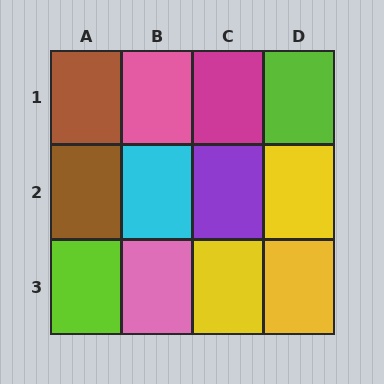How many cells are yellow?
3 cells are yellow.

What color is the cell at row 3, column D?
Yellow.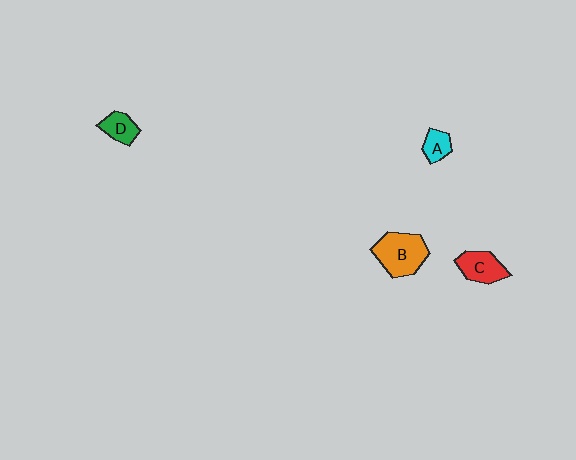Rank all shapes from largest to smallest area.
From largest to smallest: B (orange), C (red), D (green), A (cyan).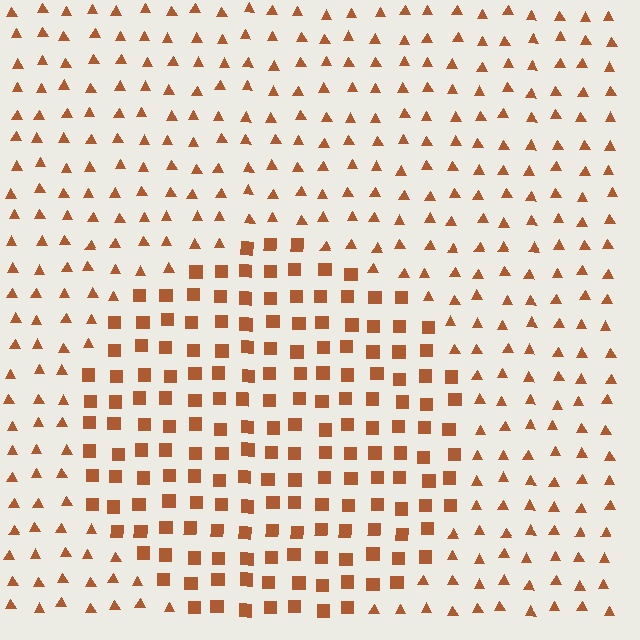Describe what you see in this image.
The image is filled with small brown elements arranged in a uniform grid. A circle-shaped region contains squares, while the surrounding area contains triangles. The boundary is defined purely by the change in element shape.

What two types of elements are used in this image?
The image uses squares inside the circle region and triangles outside it.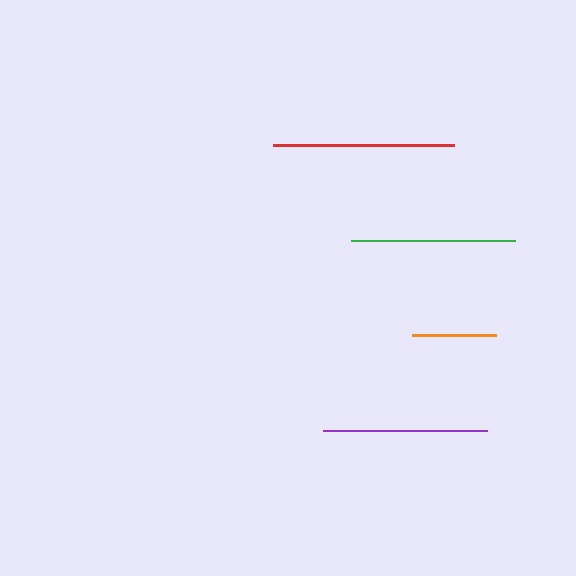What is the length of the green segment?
The green segment is approximately 164 pixels long.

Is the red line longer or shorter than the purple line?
The red line is longer than the purple line.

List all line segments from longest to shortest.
From longest to shortest: red, purple, green, orange.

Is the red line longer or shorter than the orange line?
The red line is longer than the orange line.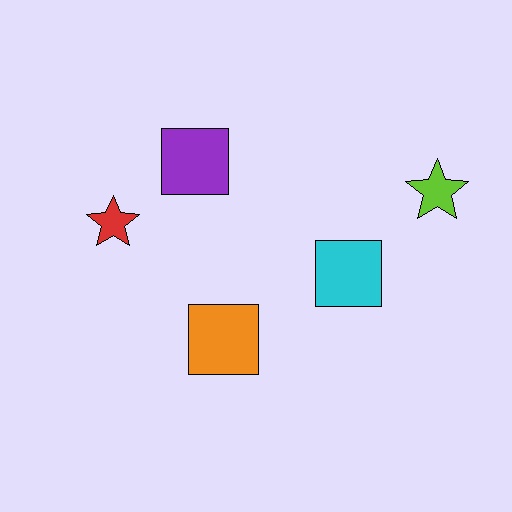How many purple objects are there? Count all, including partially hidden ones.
There is 1 purple object.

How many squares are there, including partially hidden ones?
There are 3 squares.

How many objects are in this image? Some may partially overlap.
There are 5 objects.